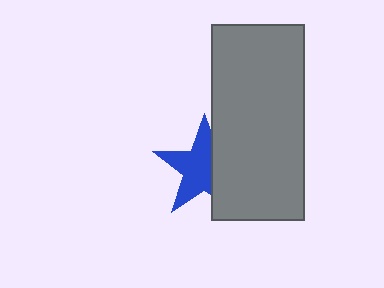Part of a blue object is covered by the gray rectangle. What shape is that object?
It is a star.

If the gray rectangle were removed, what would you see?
You would see the complete blue star.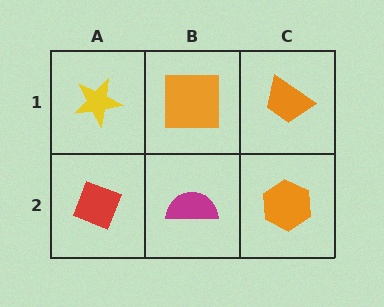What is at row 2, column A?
A red diamond.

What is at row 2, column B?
A magenta semicircle.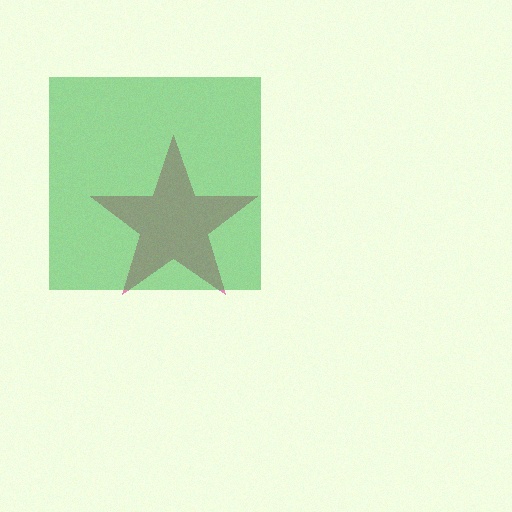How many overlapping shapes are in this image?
There are 2 overlapping shapes in the image.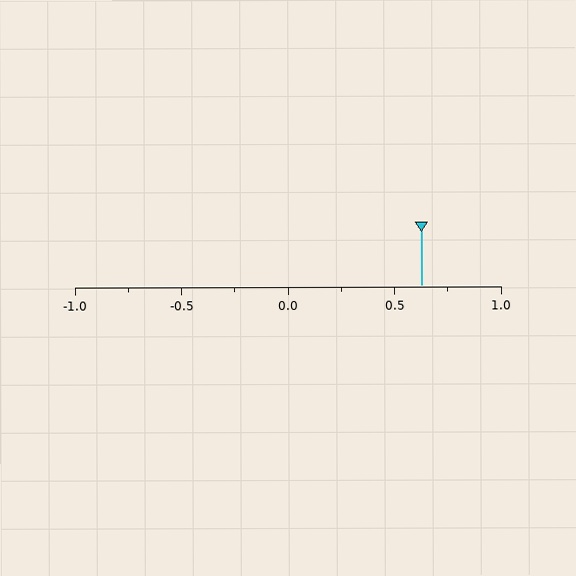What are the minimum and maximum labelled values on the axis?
The axis runs from -1.0 to 1.0.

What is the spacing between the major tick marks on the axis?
The major ticks are spaced 0.5 apart.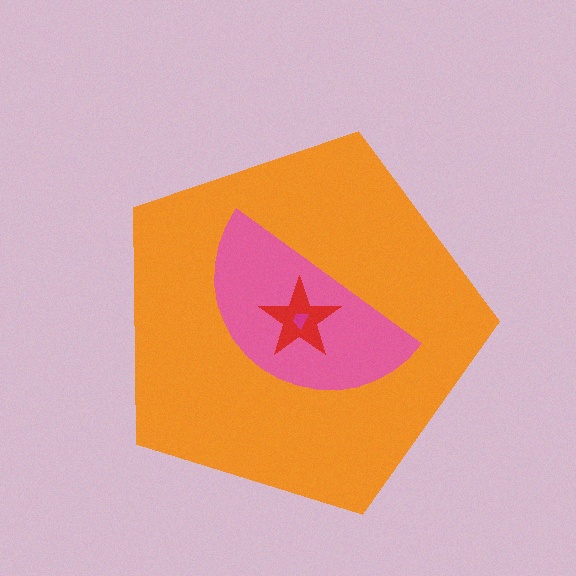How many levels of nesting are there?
4.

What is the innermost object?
The magenta trapezoid.